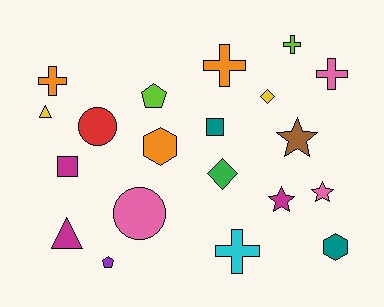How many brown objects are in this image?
There is 1 brown object.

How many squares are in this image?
There are 2 squares.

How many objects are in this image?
There are 20 objects.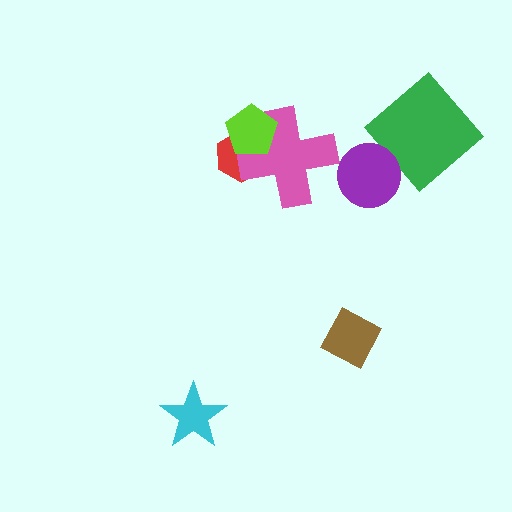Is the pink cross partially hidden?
Yes, it is partially covered by another shape.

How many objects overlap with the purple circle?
0 objects overlap with the purple circle.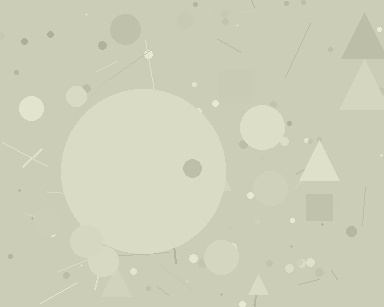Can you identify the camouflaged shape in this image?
The camouflaged shape is a circle.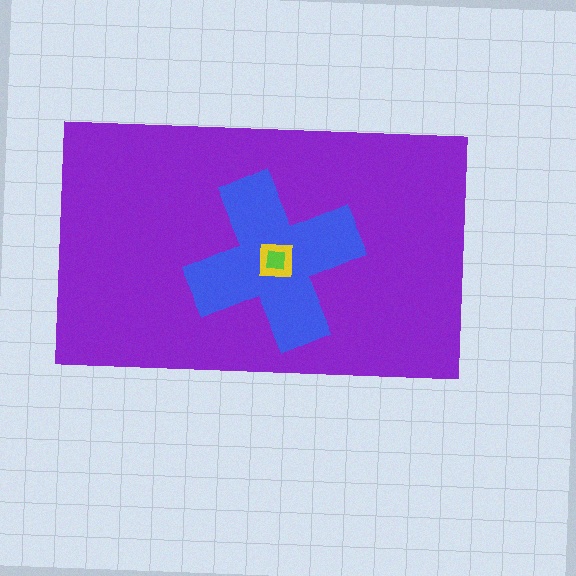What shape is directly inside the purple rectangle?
The blue cross.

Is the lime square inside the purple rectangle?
Yes.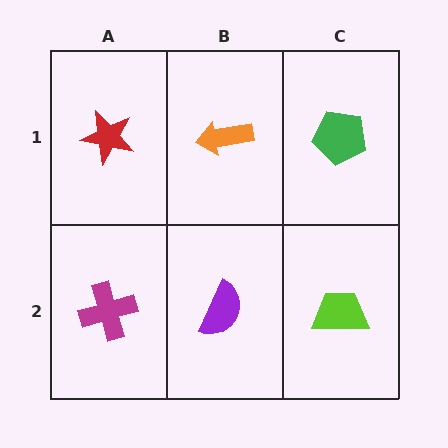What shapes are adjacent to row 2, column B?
An orange arrow (row 1, column B), a magenta cross (row 2, column A), a lime trapezoid (row 2, column C).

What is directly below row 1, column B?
A purple semicircle.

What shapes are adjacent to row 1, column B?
A purple semicircle (row 2, column B), a red star (row 1, column A), a green pentagon (row 1, column C).